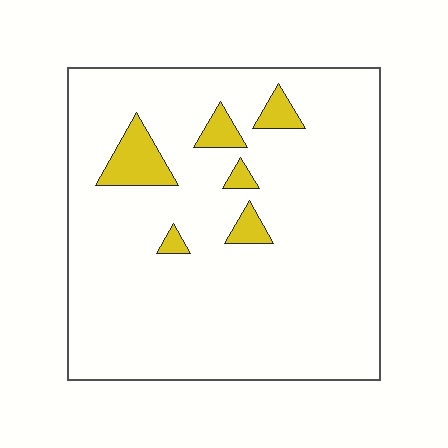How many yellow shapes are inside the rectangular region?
6.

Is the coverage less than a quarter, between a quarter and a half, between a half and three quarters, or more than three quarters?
Less than a quarter.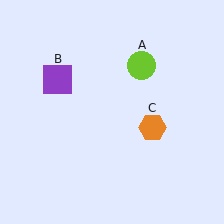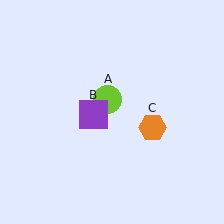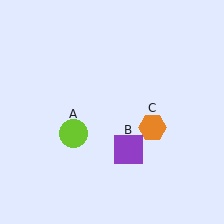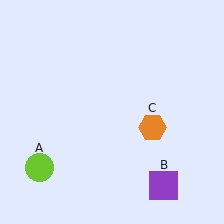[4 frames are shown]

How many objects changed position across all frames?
2 objects changed position: lime circle (object A), purple square (object B).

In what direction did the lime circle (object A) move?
The lime circle (object A) moved down and to the left.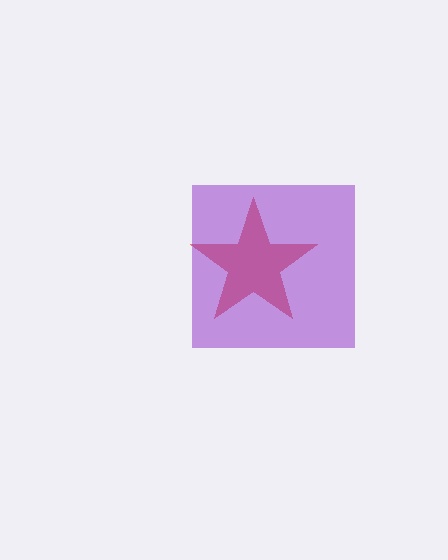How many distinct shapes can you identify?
There are 2 distinct shapes: a red star, a purple square.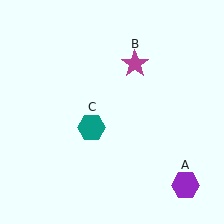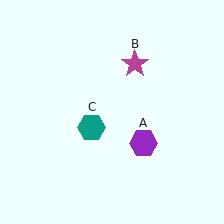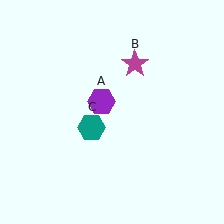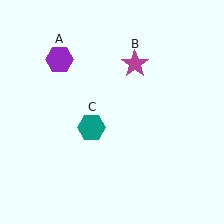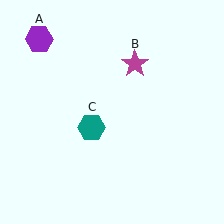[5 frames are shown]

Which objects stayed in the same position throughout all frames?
Magenta star (object B) and teal hexagon (object C) remained stationary.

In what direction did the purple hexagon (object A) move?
The purple hexagon (object A) moved up and to the left.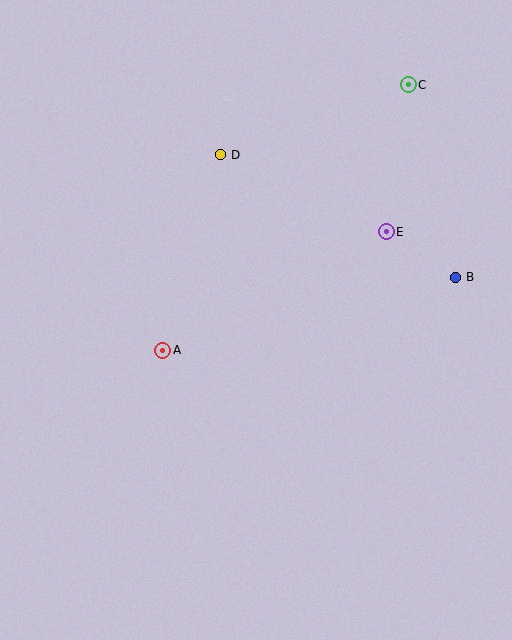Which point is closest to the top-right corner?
Point C is closest to the top-right corner.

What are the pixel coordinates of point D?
Point D is at (221, 155).